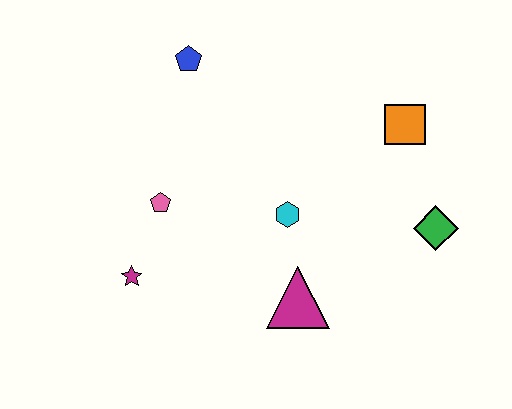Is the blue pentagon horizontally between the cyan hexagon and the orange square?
No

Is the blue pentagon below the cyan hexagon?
No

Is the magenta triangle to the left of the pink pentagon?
No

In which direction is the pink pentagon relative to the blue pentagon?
The pink pentagon is below the blue pentagon.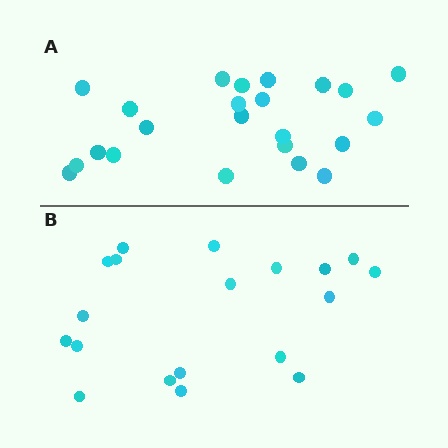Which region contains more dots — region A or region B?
Region A (the top region) has more dots.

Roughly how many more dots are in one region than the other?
Region A has about 4 more dots than region B.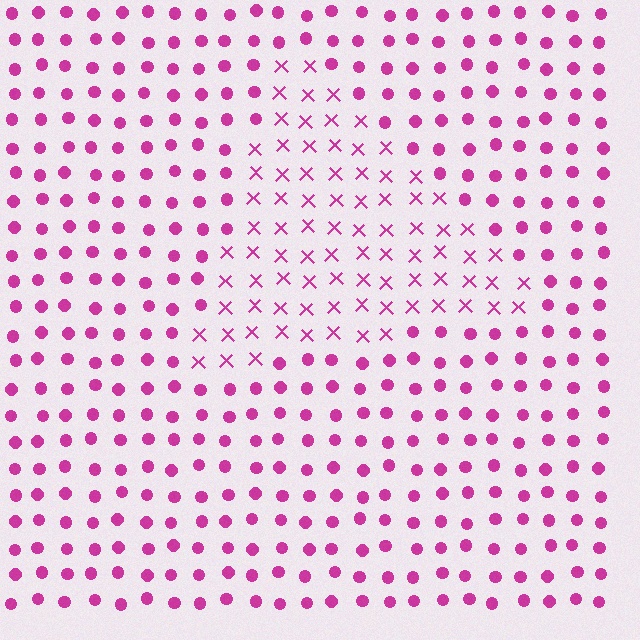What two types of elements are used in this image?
The image uses X marks inside the triangle region and circles outside it.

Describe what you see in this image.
The image is filled with small magenta elements arranged in a uniform grid. A triangle-shaped region contains X marks, while the surrounding area contains circles. The boundary is defined purely by the change in element shape.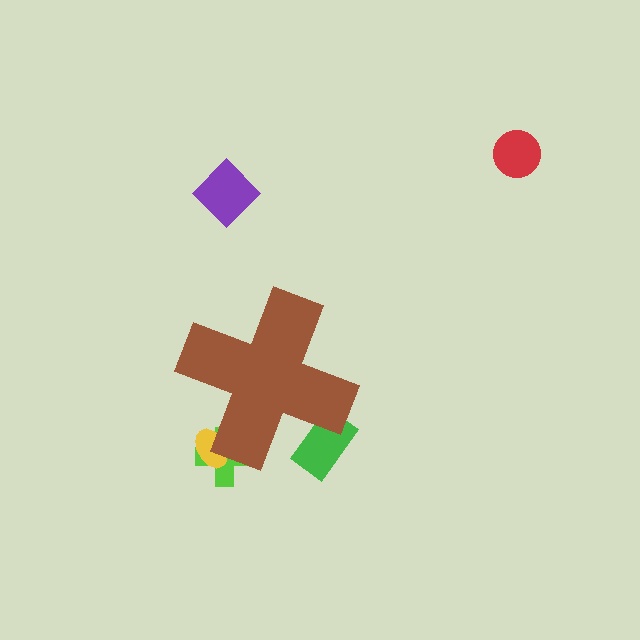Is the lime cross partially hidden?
Yes, the lime cross is partially hidden behind the brown cross.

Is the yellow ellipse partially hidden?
Yes, the yellow ellipse is partially hidden behind the brown cross.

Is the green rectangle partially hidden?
Yes, the green rectangle is partially hidden behind the brown cross.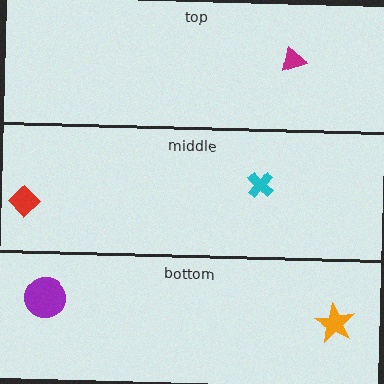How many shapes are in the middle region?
2.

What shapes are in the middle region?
The red diamond, the cyan cross.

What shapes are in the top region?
The magenta triangle.